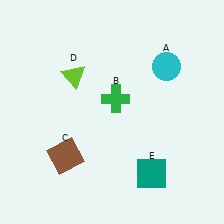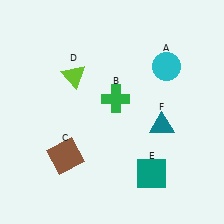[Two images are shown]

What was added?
A teal triangle (F) was added in Image 2.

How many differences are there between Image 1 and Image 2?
There is 1 difference between the two images.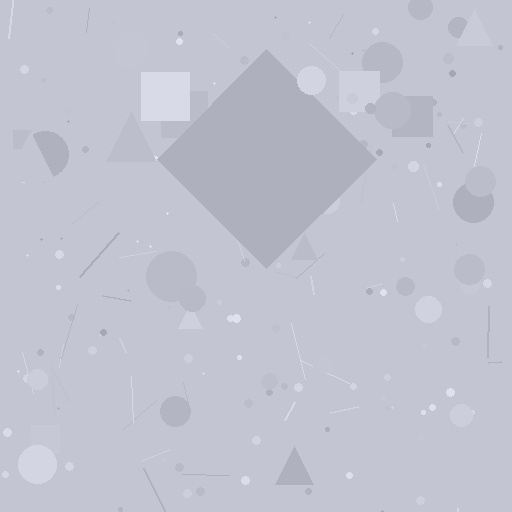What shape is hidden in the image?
A diamond is hidden in the image.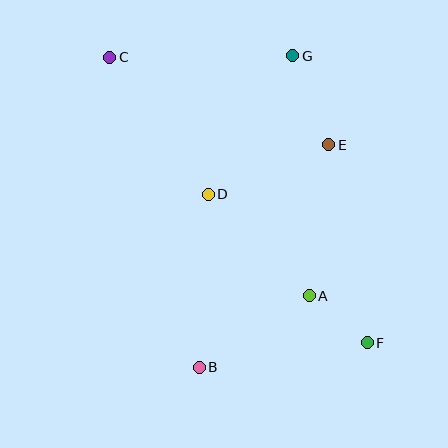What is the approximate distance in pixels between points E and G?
The distance between E and G is approximately 96 pixels.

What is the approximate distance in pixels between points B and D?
The distance between B and D is approximately 173 pixels.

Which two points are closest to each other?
Points A and F are closest to each other.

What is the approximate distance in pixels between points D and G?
The distance between D and G is approximately 162 pixels.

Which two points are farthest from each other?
Points C and F are farthest from each other.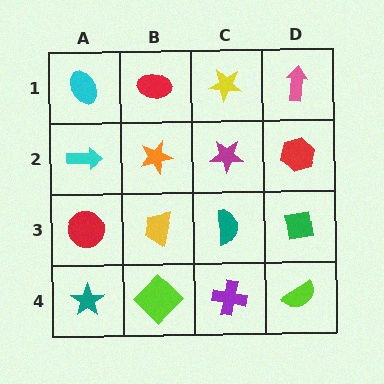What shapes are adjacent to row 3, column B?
An orange star (row 2, column B), a lime diamond (row 4, column B), a red circle (row 3, column A), a teal semicircle (row 3, column C).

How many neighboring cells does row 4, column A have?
2.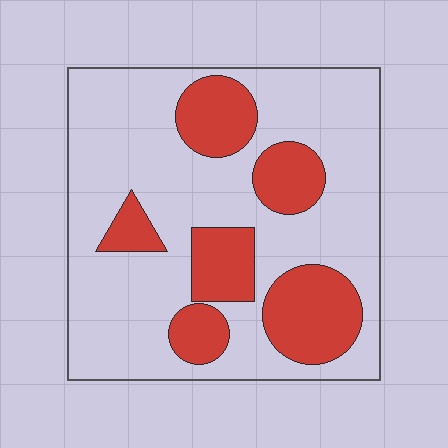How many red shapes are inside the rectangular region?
6.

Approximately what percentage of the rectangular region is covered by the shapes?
Approximately 30%.